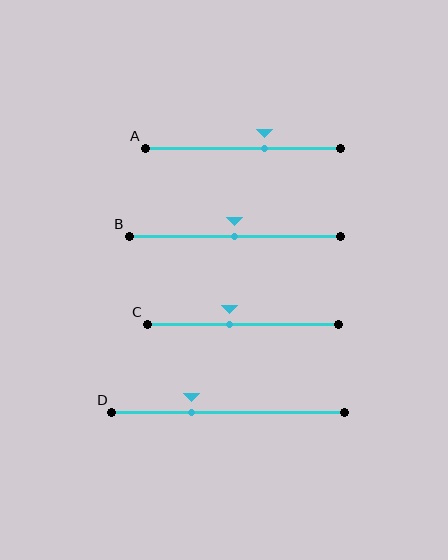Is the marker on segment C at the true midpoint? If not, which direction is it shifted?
No, the marker on segment C is shifted to the left by about 7% of the segment length.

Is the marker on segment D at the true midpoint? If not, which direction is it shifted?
No, the marker on segment D is shifted to the left by about 16% of the segment length.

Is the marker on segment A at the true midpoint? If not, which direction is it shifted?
No, the marker on segment A is shifted to the right by about 11% of the segment length.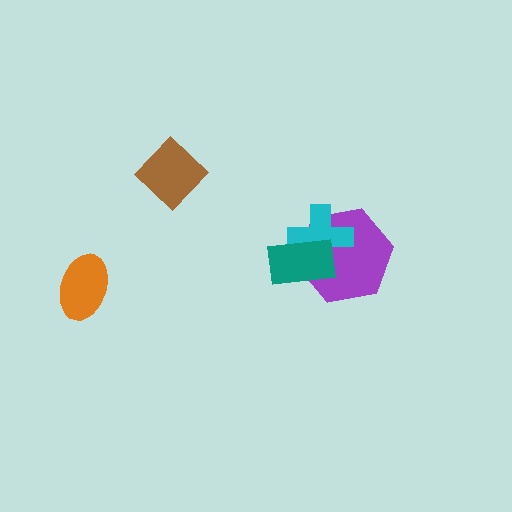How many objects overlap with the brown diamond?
0 objects overlap with the brown diamond.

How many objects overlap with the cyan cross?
2 objects overlap with the cyan cross.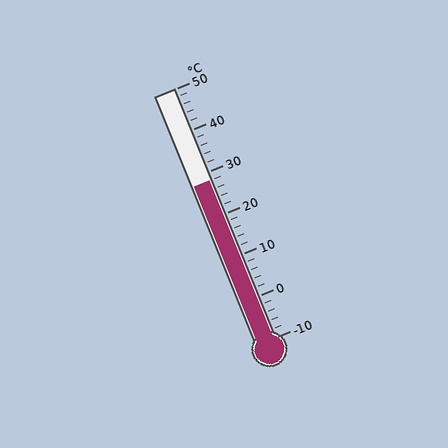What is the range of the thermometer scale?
The thermometer scale ranges from -10°C to 50°C.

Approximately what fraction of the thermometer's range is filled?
The thermometer is filled to approximately 65% of its range.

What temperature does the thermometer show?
The thermometer shows approximately 28°C.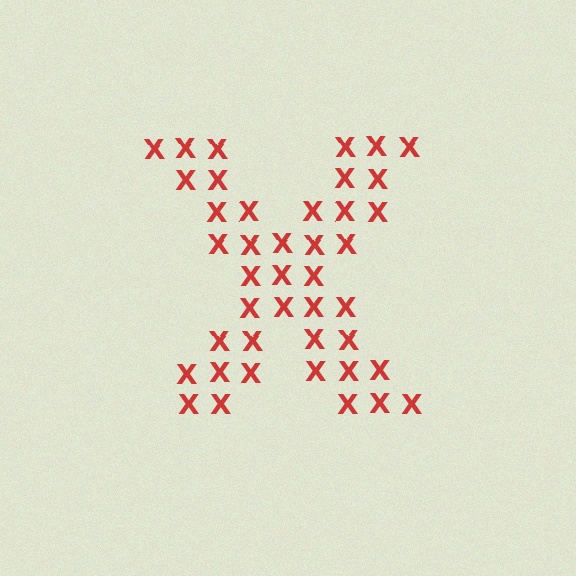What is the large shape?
The large shape is the letter X.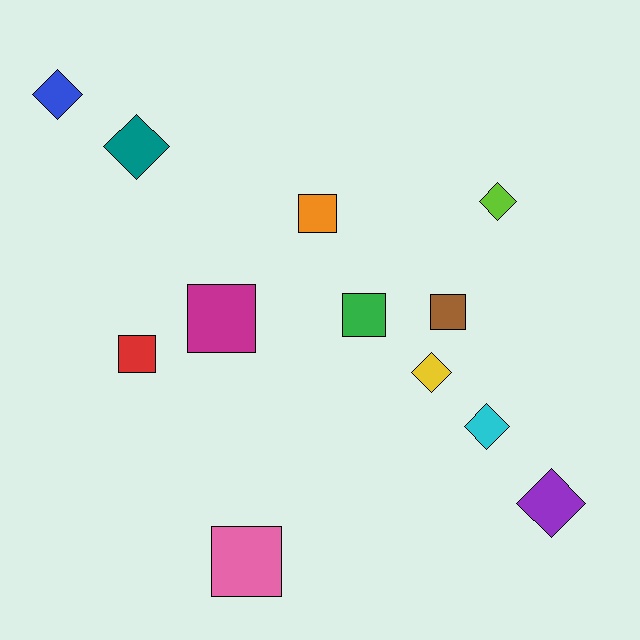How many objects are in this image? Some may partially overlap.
There are 12 objects.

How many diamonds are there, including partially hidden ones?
There are 6 diamonds.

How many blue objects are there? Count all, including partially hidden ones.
There is 1 blue object.